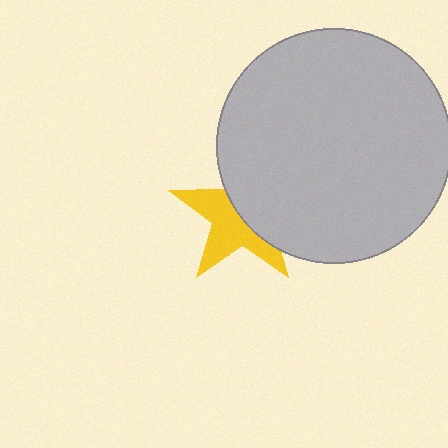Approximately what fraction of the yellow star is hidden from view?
Roughly 49% of the yellow star is hidden behind the light gray circle.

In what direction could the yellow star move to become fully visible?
The yellow star could move left. That would shift it out from behind the light gray circle entirely.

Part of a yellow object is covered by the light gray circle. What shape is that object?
It is a star.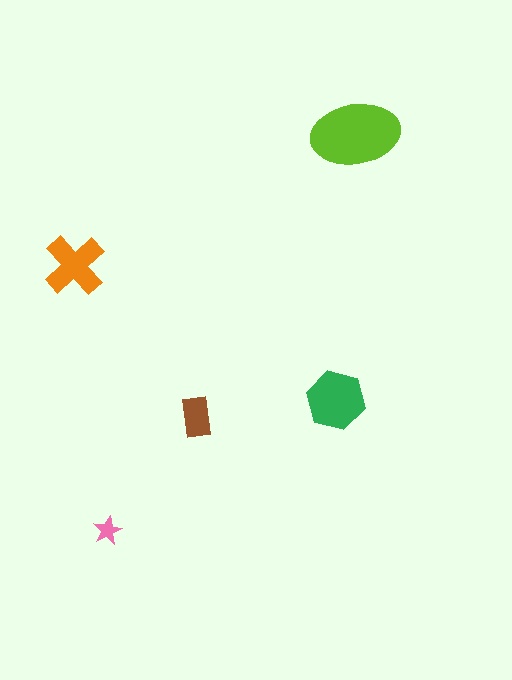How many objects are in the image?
There are 5 objects in the image.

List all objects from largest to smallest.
The lime ellipse, the green hexagon, the orange cross, the brown rectangle, the pink star.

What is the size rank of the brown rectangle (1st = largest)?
4th.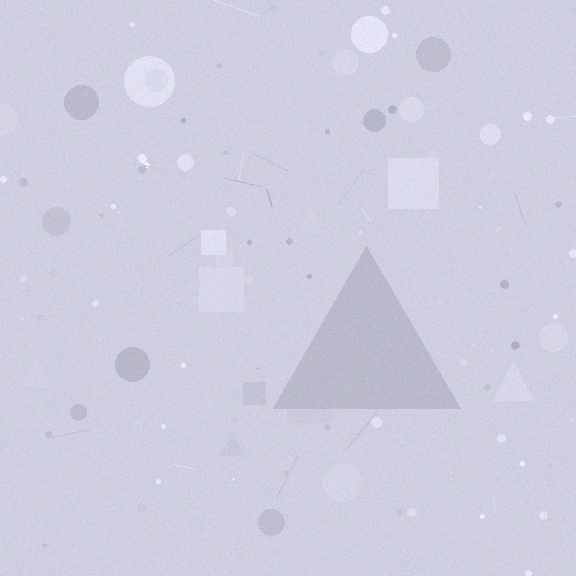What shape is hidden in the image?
A triangle is hidden in the image.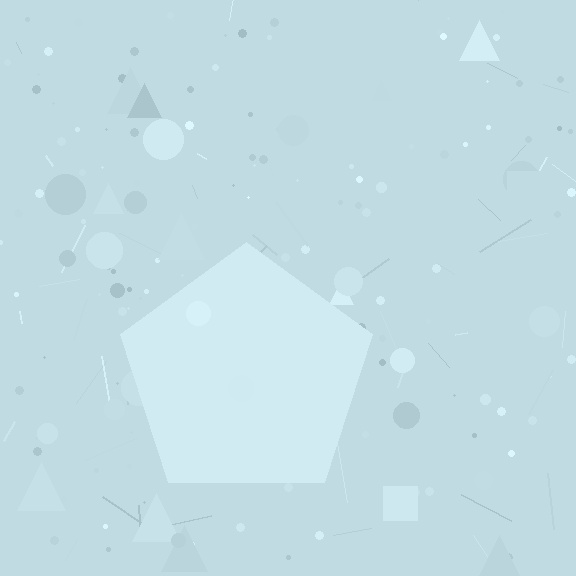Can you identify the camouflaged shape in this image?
The camouflaged shape is a pentagon.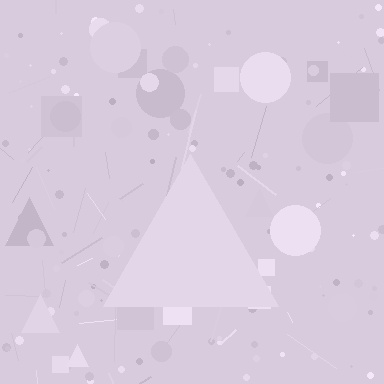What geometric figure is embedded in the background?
A triangle is embedded in the background.